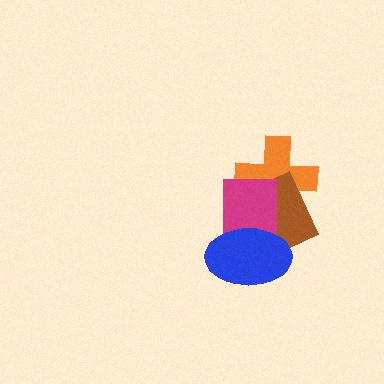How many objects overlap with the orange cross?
2 objects overlap with the orange cross.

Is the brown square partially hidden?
Yes, it is partially covered by another shape.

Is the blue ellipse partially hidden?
No, no other shape covers it.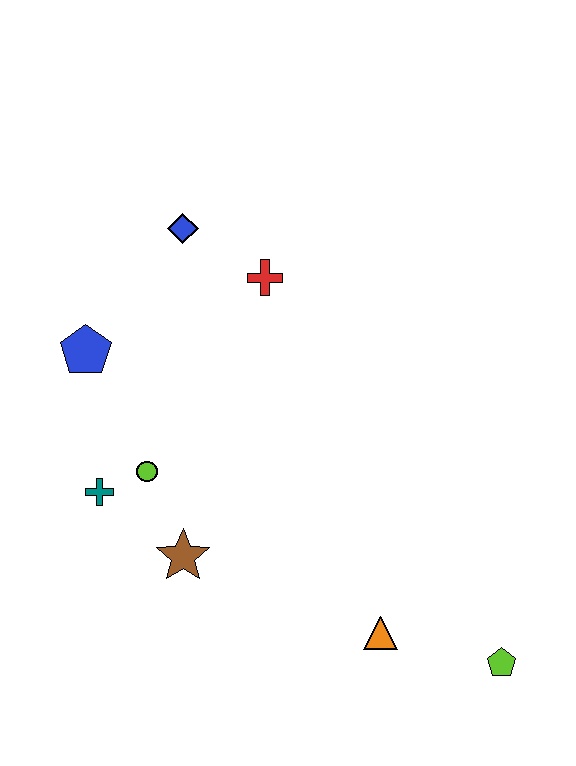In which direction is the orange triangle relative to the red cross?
The orange triangle is below the red cross.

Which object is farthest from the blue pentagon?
The lime pentagon is farthest from the blue pentagon.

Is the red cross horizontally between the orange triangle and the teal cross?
Yes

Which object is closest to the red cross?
The blue diamond is closest to the red cross.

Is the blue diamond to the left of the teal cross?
No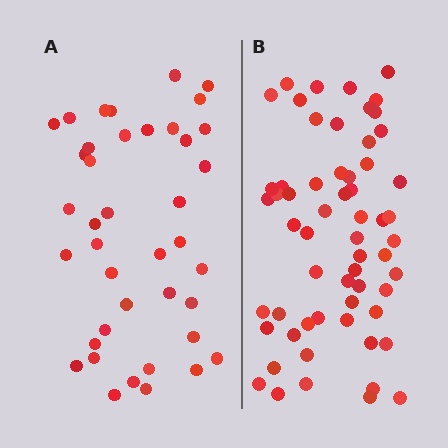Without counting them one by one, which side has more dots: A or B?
Region B (the right region) has more dots.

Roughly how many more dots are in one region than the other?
Region B has approximately 20 more dots than region A.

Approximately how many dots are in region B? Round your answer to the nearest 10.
About 60 dots.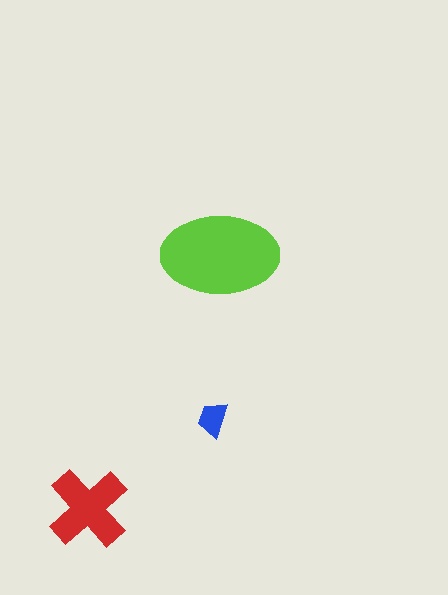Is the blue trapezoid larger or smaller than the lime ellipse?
Smaller.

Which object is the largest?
The lime ellipse.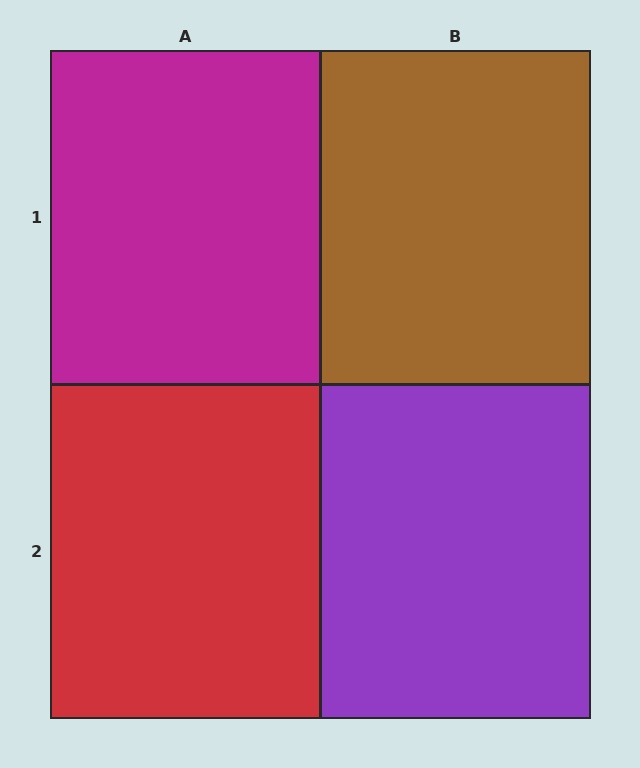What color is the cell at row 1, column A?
Magenta.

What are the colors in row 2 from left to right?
Red, purple.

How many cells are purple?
1 cell is purple.